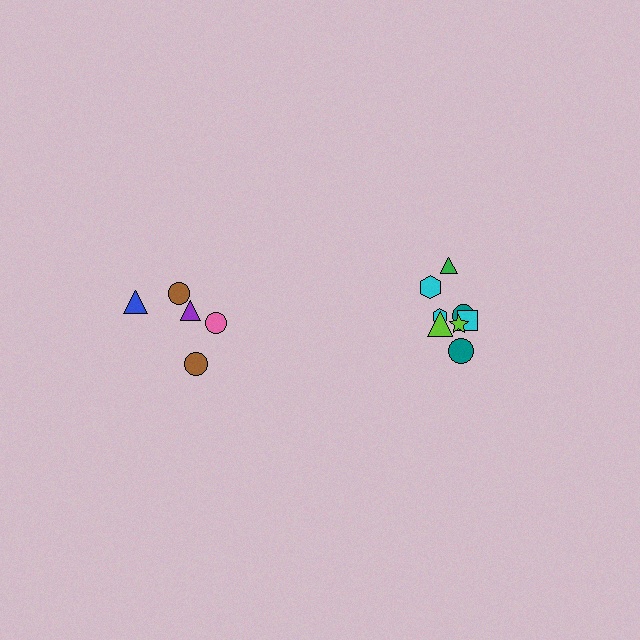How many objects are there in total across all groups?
There are 13 objects.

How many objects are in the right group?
There are 8 objects.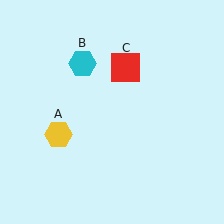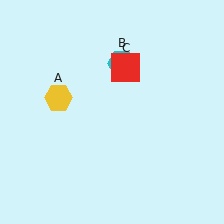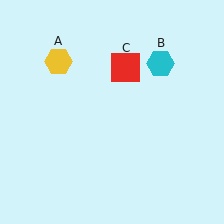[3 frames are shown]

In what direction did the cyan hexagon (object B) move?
The cyan hexagon (object B) moved right.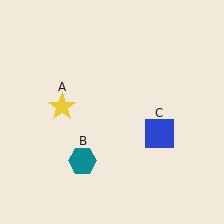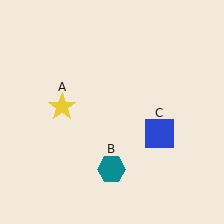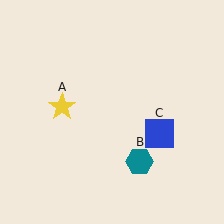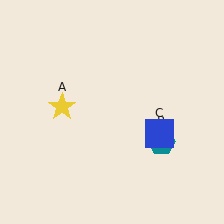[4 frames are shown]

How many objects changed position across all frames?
1 object changed position: teal hexagon (object B).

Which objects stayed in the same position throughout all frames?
Yellow star (object A) and blue square (object C) remained stationary.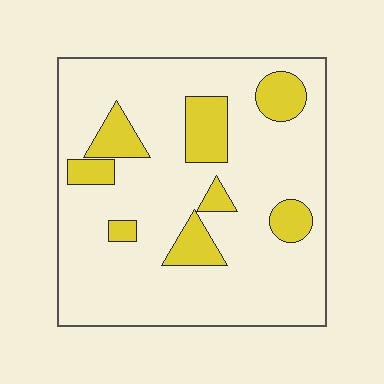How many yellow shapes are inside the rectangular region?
8.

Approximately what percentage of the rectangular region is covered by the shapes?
Approximately 20%.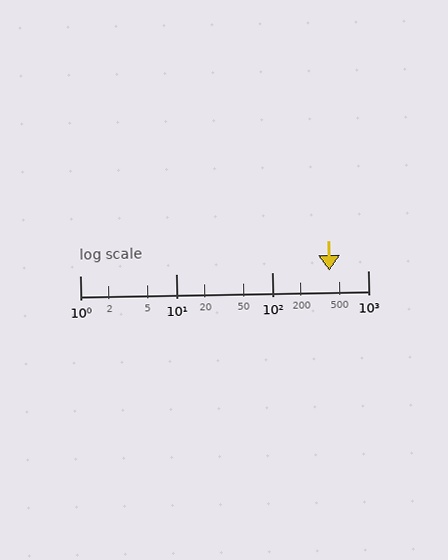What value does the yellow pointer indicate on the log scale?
The pointer indicates approximately 400.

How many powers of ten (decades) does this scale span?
The scale spans 3 decades, from 1 to 1000.